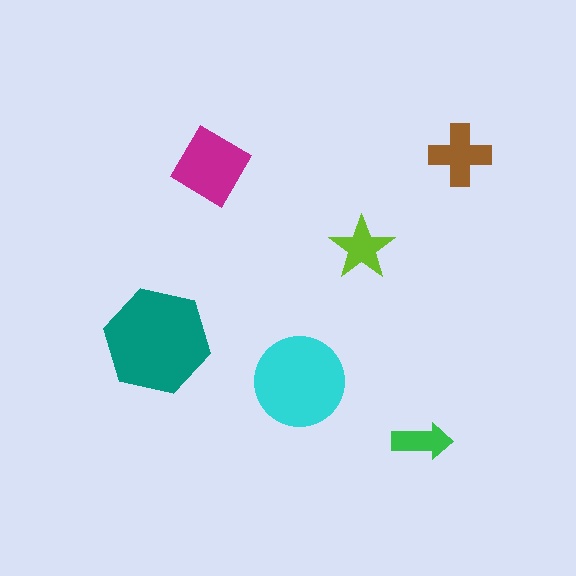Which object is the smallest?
The green arrow.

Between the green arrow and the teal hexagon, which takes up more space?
The teal hexagon.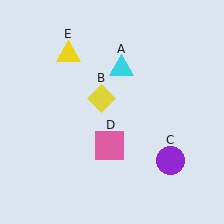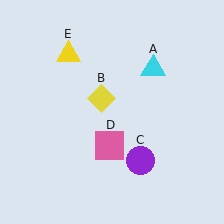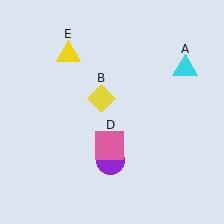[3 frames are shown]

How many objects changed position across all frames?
2 objects changed position: cyan triangle (object A), purple circle (object C).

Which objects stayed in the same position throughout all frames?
Yellow diamond (object B) and pink square (object D) and yellow triangle (object E) remained stationary.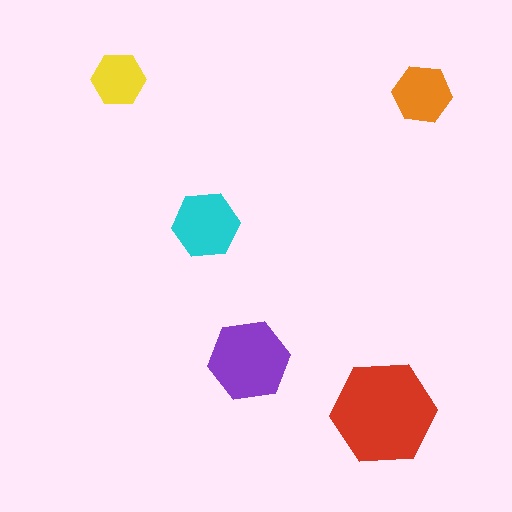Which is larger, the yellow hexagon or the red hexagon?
The red one.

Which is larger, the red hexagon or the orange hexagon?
The red one.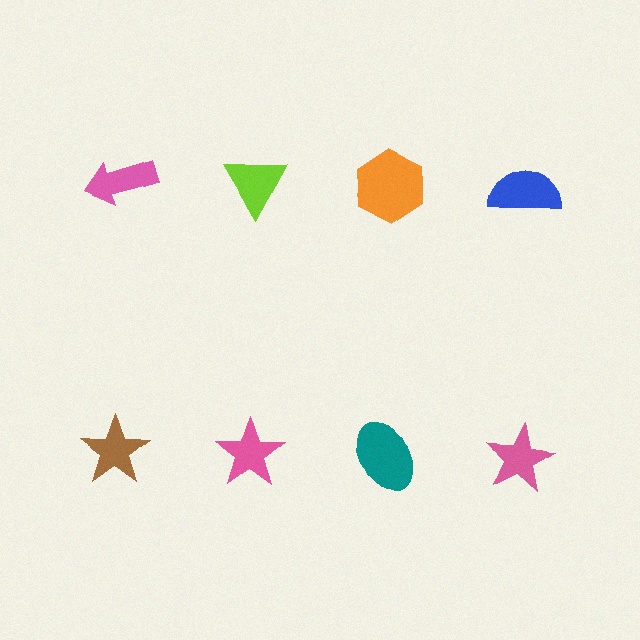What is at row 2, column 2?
A pink star.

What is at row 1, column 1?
A pink arrow.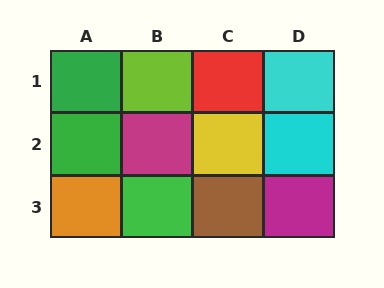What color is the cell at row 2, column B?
Magenta.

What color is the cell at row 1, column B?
Lime.